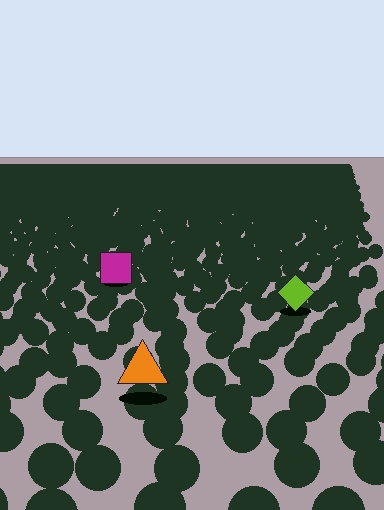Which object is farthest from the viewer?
The magenta square is farthest from the viewer. It appears smaller and the ground texture around it is denser.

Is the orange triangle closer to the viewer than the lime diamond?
Yes. The orange triangle is closer — you can tell from the texture gradient: the ground texture is coarser near it.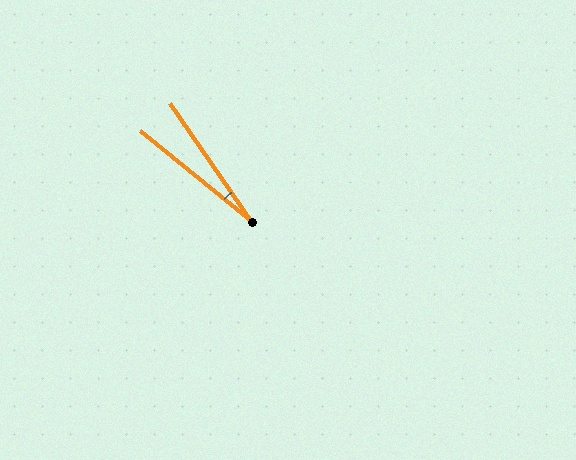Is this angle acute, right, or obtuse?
It is acute.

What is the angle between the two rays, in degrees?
Approximately 16 degrees.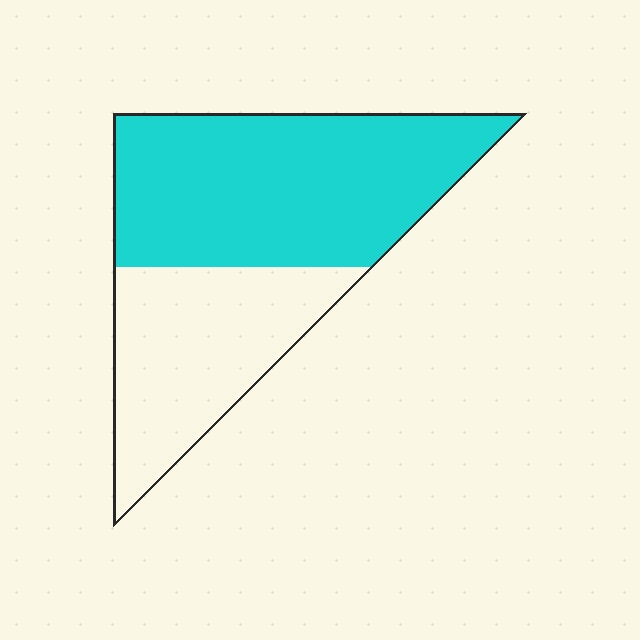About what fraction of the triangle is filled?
About three fifths (3/5).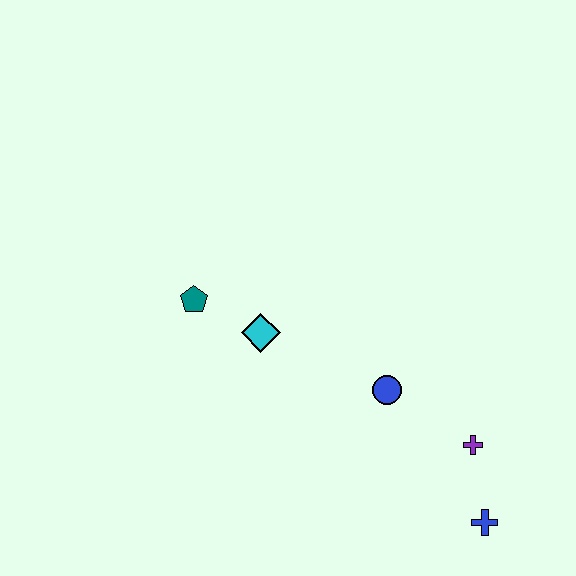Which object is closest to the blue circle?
The purple cross is closest to the blue circle.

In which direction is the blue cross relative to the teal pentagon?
The blue cross is to the right of the teal pentagon.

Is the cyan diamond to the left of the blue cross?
Yes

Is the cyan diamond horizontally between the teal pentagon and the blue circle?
Yes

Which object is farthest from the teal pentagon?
The blue cross is farthest from the teal pentagon.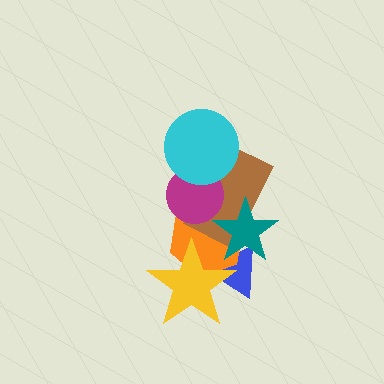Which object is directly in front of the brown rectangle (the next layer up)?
The magenta circle is directly in front of the brown rectangle.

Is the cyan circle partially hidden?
No, no other shape covers it.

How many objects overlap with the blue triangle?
3 objects overlap with the blue triangle.